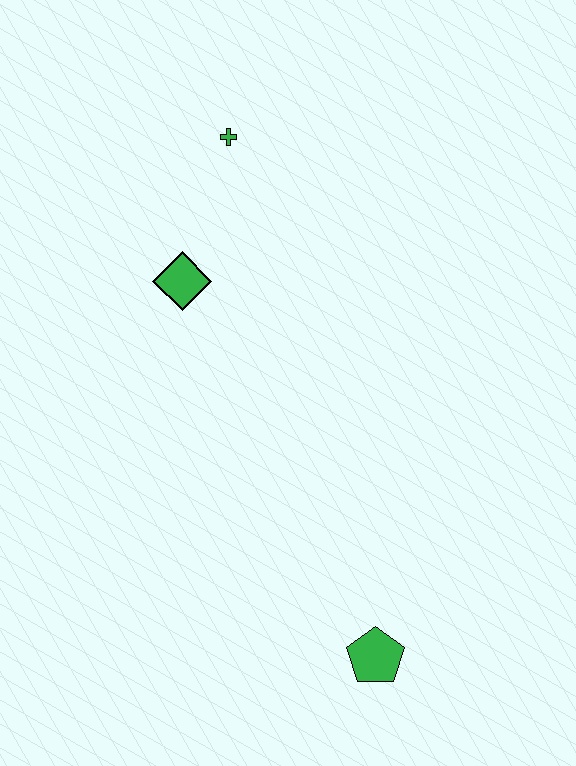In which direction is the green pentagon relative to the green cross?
The green pentagon is below the green cross.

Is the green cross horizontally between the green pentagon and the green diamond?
Yes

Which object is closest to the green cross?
The green diamond is closest to the green cross.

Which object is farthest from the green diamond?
The green pentagon is farthest from the green diamond.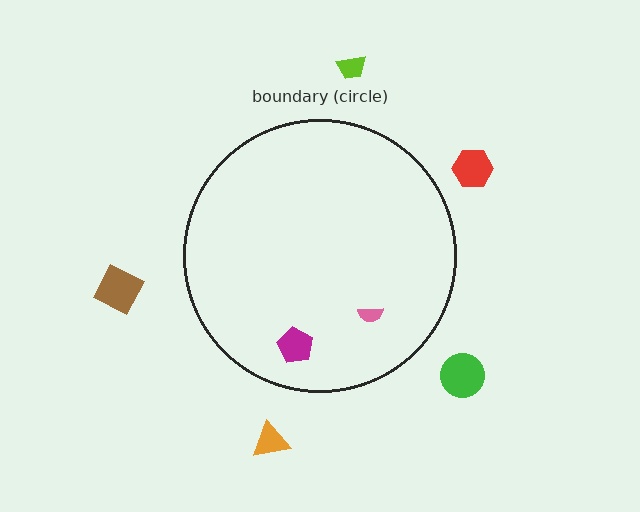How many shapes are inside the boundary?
2 inside, 5 outside.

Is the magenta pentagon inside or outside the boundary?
Inside.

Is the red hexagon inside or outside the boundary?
Outside.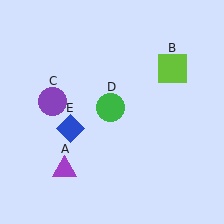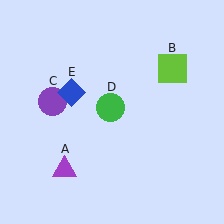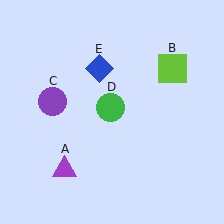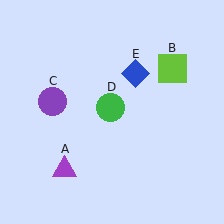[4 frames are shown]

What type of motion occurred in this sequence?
The blue diamond (object E) rotated clockwise around the center of the scene.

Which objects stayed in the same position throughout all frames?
Purple triangle (object A) and lime square (object B) and purple circle (object C) and green circle (object D) remained stationary.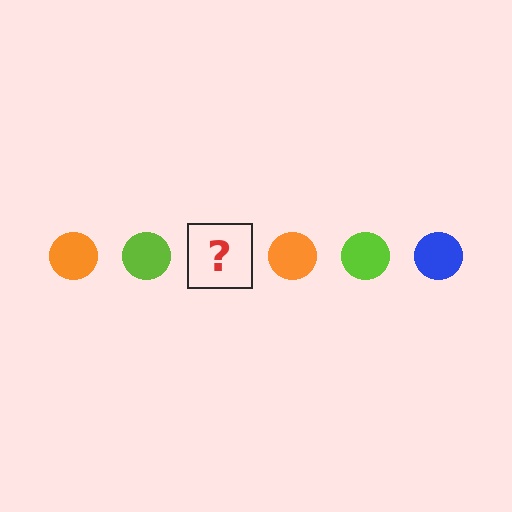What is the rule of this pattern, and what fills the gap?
The rule is that the pattern cycles through orange, lime, blue circles. The gap should be filled with a blue circle.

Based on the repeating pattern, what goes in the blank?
The blank should be a blue circle.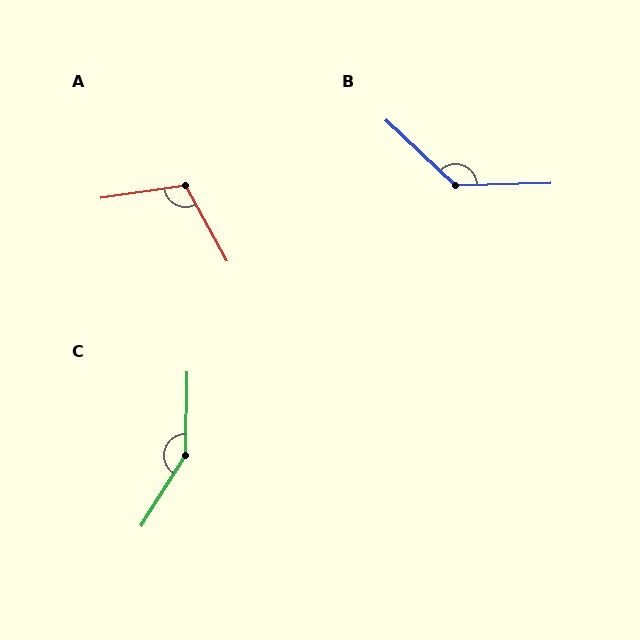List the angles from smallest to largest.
A (111°), B (135°), C (149°).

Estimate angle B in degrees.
Approximately 135 degrees.